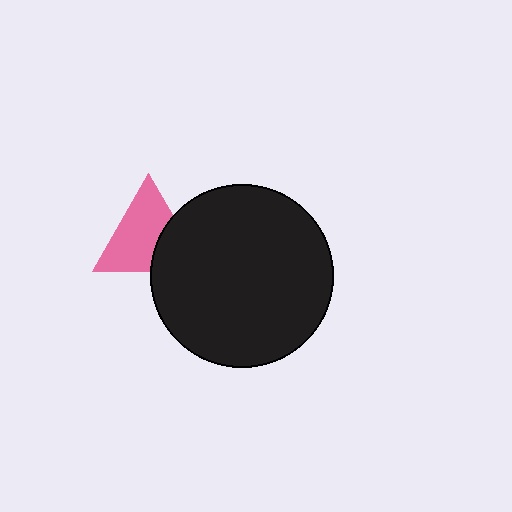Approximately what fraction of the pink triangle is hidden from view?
Roughly 32% of the pink triangle is hidden behind the black circle.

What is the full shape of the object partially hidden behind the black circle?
The partially hidden object is a pink triangle.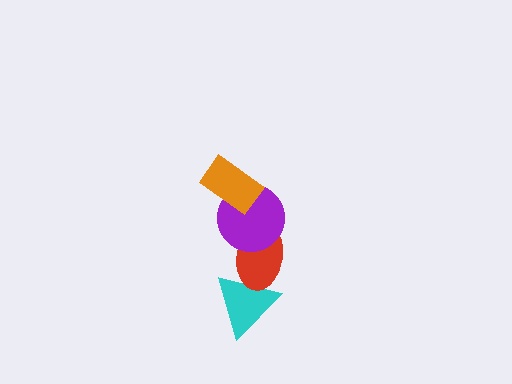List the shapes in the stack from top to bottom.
From top to bottom: the orange rectangle, the purple circle, the red ellipse, the cyan triangle.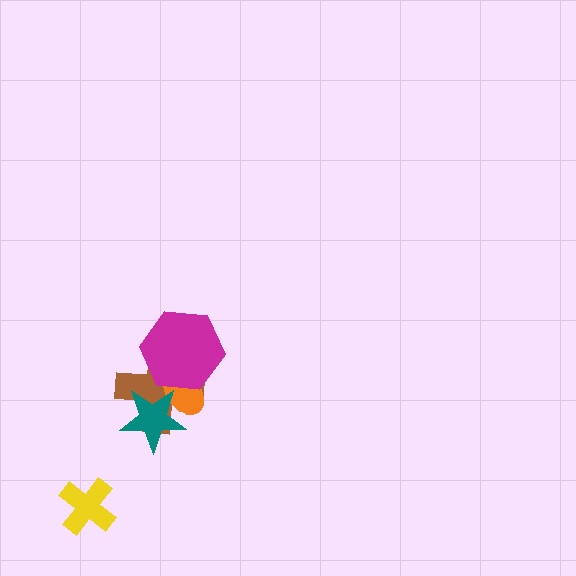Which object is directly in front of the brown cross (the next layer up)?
The orange ellipse is directly in front of the brown cross.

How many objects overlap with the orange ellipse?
3 objects overlap with the orange ellipse.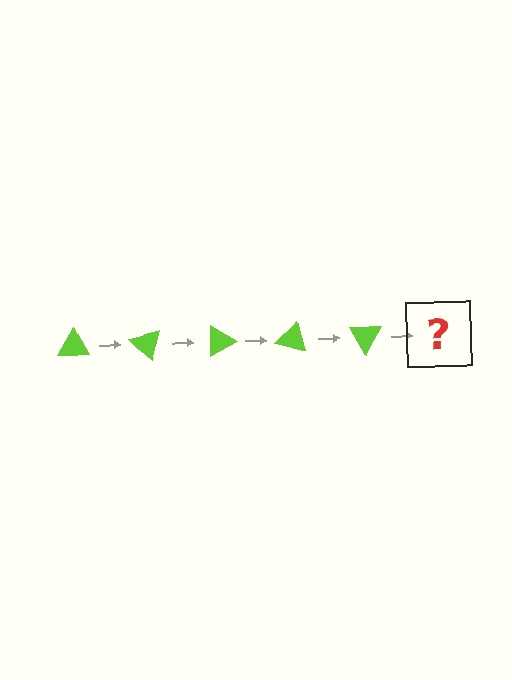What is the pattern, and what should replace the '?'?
The pattern is that the triangle rotates 45 degrees each step. The '?' should be a lime triangle rotated 225 degrees.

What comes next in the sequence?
The next element should be a lime triangle rotated 225 degrees.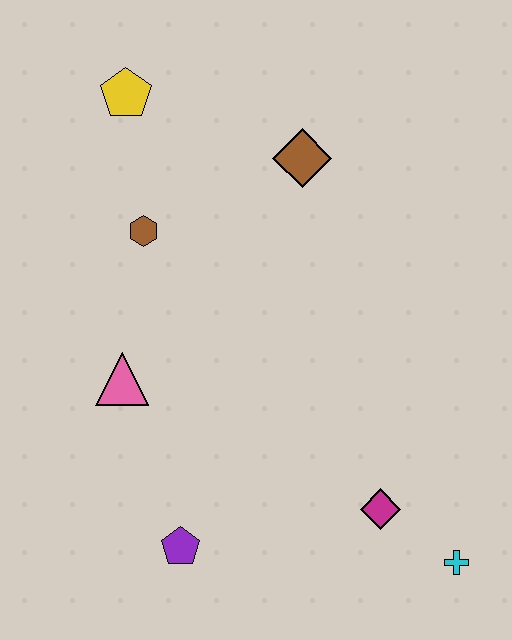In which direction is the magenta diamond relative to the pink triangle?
The magenta diamond is to the right of the pink triangle.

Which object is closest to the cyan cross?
The magenta diamond is closest to the cyan cross.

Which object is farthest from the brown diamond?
The cyan cross is farthest from the brown diamond.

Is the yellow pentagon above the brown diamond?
Yes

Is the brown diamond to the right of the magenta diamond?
No